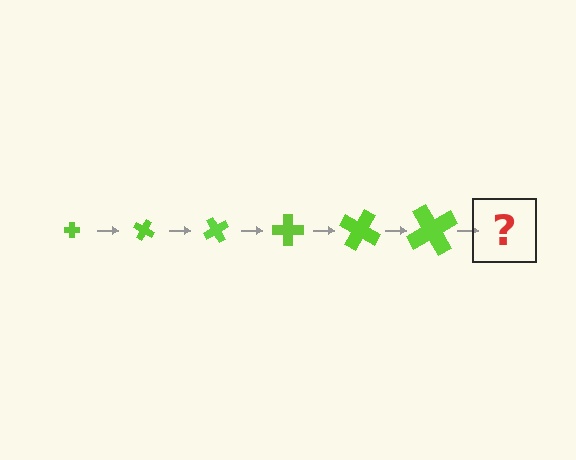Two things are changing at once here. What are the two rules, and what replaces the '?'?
The two rules are that the cross grows larger each step and it rotates 30 degrees each step. The '?' should be a cross, larger than the previous one and rotated 180 degrees from the start.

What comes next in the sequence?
The next element should be a cross, larger than the previous one and rotated 180 degrees from the start.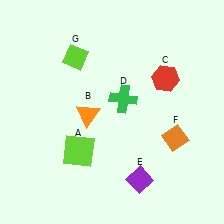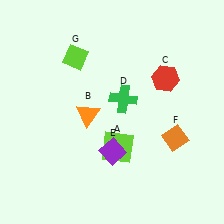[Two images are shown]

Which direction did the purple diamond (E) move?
The purple diamond (E) moved up.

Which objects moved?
The objects that moved are: the lime square (A), the purple diamond (E).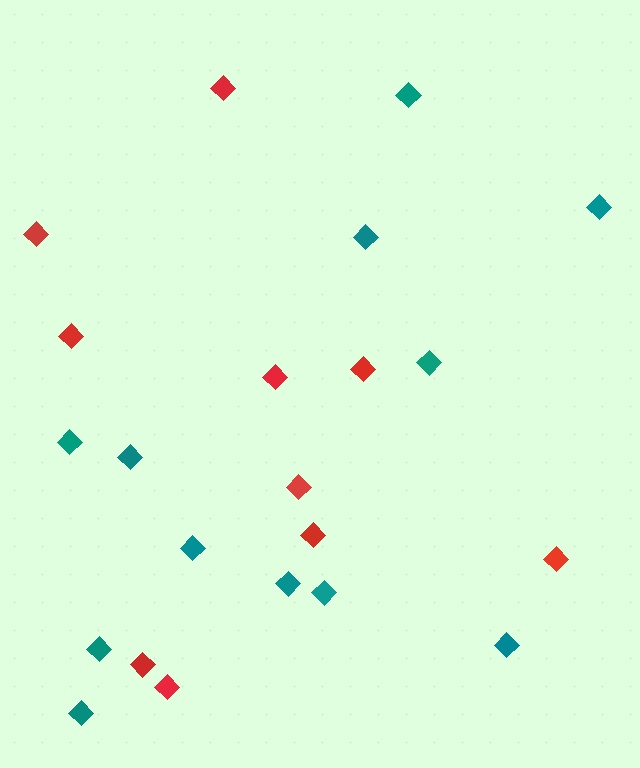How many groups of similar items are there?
There are 2 groups: one group of teal diamonds (12) and one group of red diamonds (10).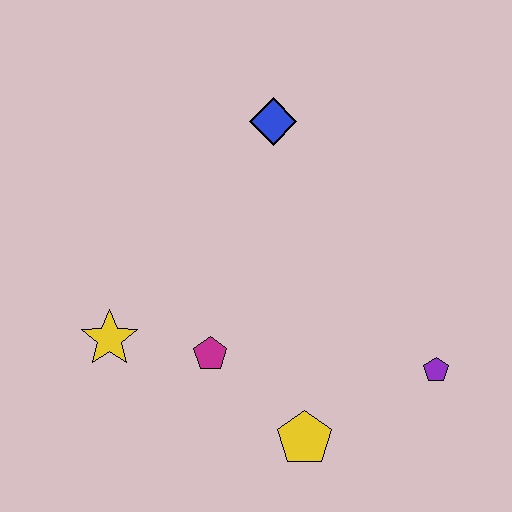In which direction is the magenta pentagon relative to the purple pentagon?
The magenta pentagon is to the left of the purple pentagon.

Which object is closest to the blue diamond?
The magenta pentagon is closest to the blue diamond.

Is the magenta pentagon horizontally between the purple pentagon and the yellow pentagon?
No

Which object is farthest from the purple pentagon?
The yellow star is farthest from the purple pentagon.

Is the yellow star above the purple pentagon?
Yes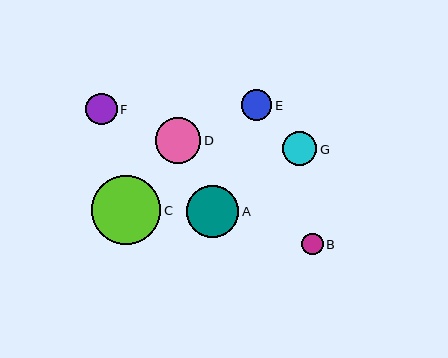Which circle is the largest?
Circle C is the largest with a size of approximately 69 pixels.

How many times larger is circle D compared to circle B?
Circle D is approximately 2.1 times the size of circle B.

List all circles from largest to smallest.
From largest to smallest: C, A, D, G, F, E, B.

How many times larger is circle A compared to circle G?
Circle A is approximately 1.5 times the size of circle G.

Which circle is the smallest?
Circle B is the smallest with a size of approximately 22 pixels.